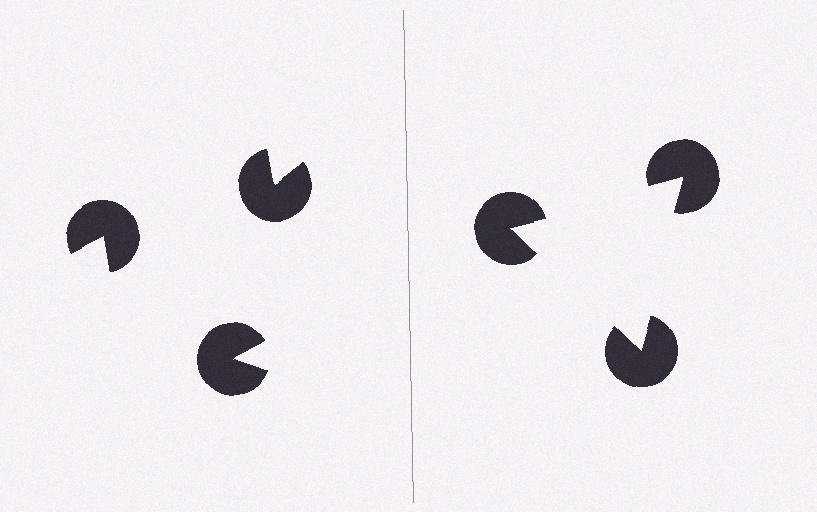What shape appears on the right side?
An illusory triangle.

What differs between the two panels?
The pac-man discs are positioned identically on both sides; only the wedge orientations differ. On the right they align to a triangle; on the left they are misaligned.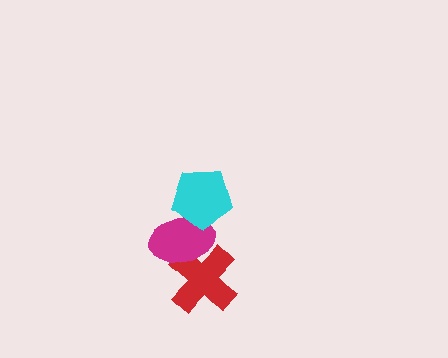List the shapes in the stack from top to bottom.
From top to bottom: the cyan pentagon, the magenta ellipse, the red cross.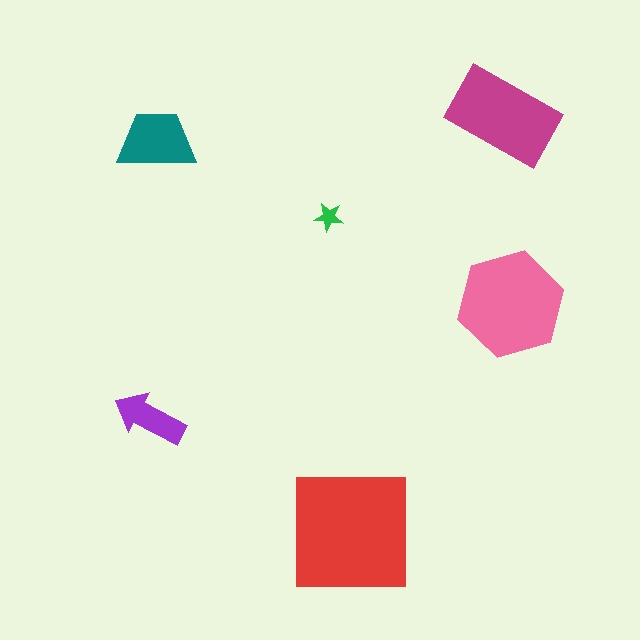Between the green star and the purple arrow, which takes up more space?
The purple arrow.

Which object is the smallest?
The green star.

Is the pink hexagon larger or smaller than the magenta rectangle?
Larger.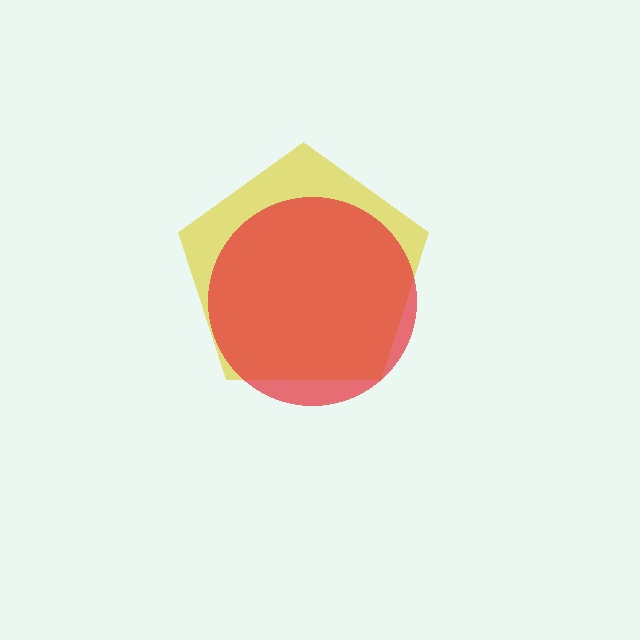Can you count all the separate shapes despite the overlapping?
Yes, there are 2 separate shapes.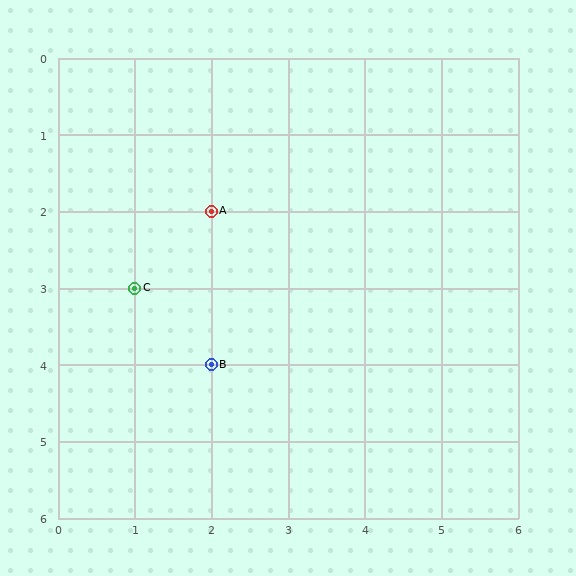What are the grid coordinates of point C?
Point C is at grid coordinates (1, 3).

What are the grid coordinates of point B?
Point B is at grid coordinates (2, 4).